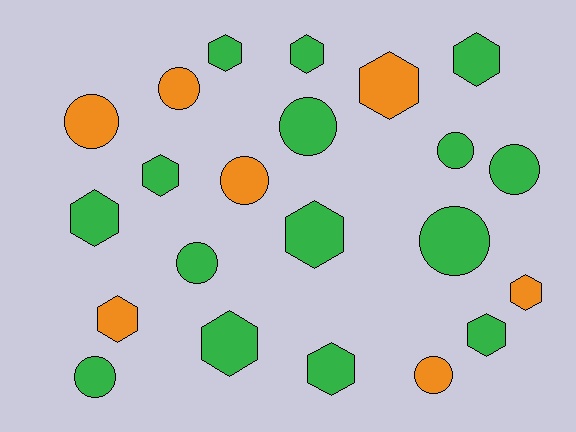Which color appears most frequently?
Green, with 15 objects.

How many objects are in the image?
There are 22 objects.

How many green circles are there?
There are 6 green circles.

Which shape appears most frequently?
Hexagon, with 12 objects.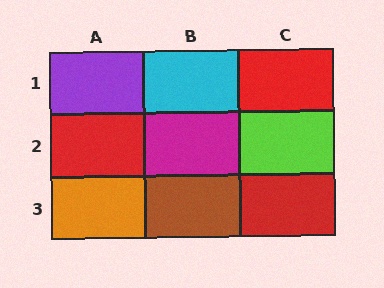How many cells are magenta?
1 cell is magenta.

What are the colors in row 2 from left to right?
Red, magenta, lime.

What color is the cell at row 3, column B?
Brown.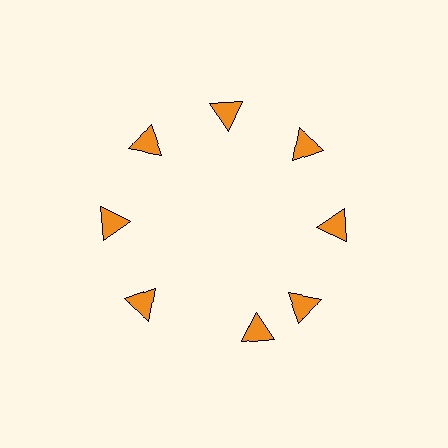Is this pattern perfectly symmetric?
No. The 8 orange triangles are arranged in a ring, but one element near the 6 o'clock position is rotated out of alignment along the ring, breaking the 8-fold rotational symmetry.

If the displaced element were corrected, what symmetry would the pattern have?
It would have 8-fold rotational symmetry — the pattern would map onto itself every 45 degrees.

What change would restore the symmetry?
The symmetry would be restored by rotating it back into even spacing with its neighbors so that all 8 triangles sit at equal angles and equal distance from the center.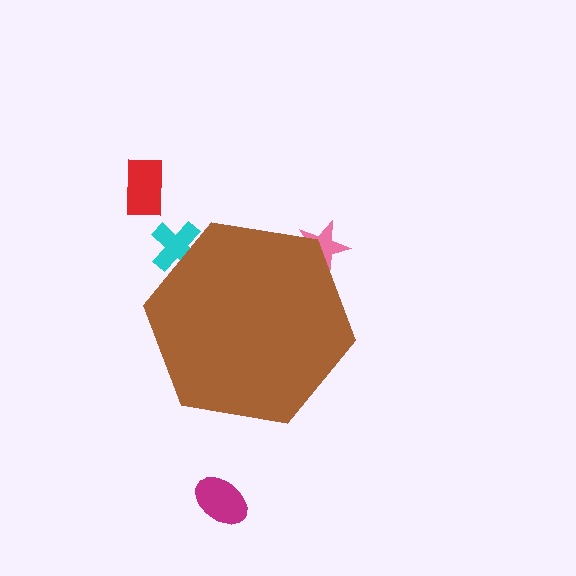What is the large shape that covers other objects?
A brown hexagon.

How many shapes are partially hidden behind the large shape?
2 shapes are partially hidden.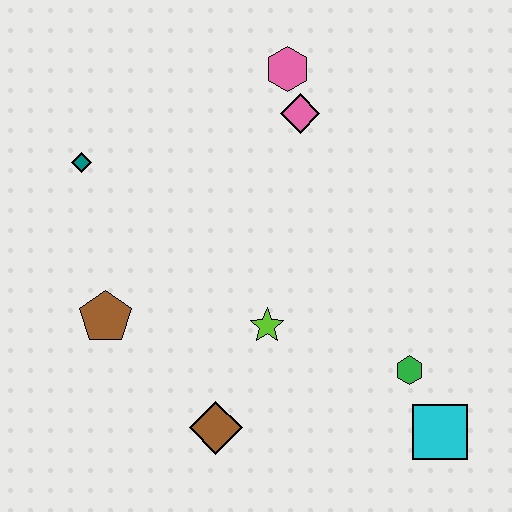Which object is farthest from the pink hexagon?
The cyan square is farthest from the pink hexagon.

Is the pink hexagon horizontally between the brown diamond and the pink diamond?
Yes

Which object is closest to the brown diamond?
The lime star is closest to the brown diamond.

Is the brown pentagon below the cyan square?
No